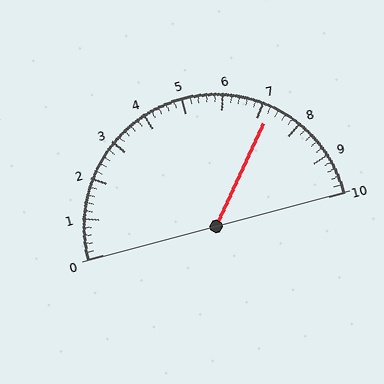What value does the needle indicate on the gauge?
The needle indicates approximately 7.2.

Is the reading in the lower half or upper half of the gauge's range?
The reading is in the upper half of the range (0 to 10).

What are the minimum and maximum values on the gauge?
The gauge ranges from 0 to 10.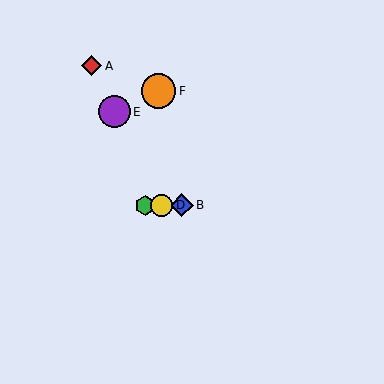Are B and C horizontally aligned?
Yes, both are at y≈205.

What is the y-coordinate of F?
Object F is at y≈91.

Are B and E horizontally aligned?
No, B is at y≈205 and E is at y≈112.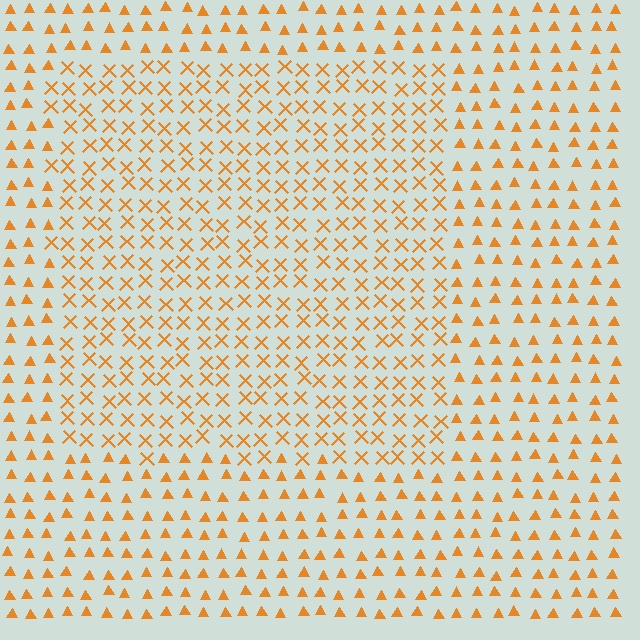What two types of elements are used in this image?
The image uses X marks inside the rectangle region and triangles outside it.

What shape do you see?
I see a rectangle.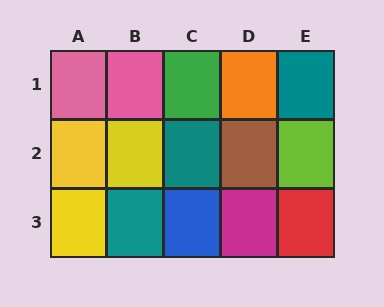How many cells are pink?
2 cells are pink.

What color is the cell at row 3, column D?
Magenta.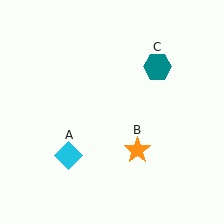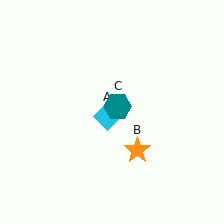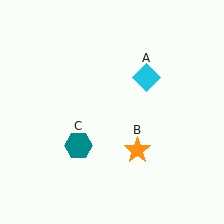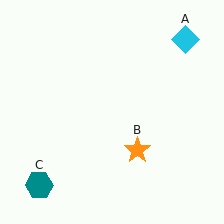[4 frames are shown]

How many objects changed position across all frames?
2 objects changed position: cyan diamond (object A), teal hexagon (object C).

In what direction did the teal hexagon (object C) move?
The teal hexagon (object C) moved down and to the left.